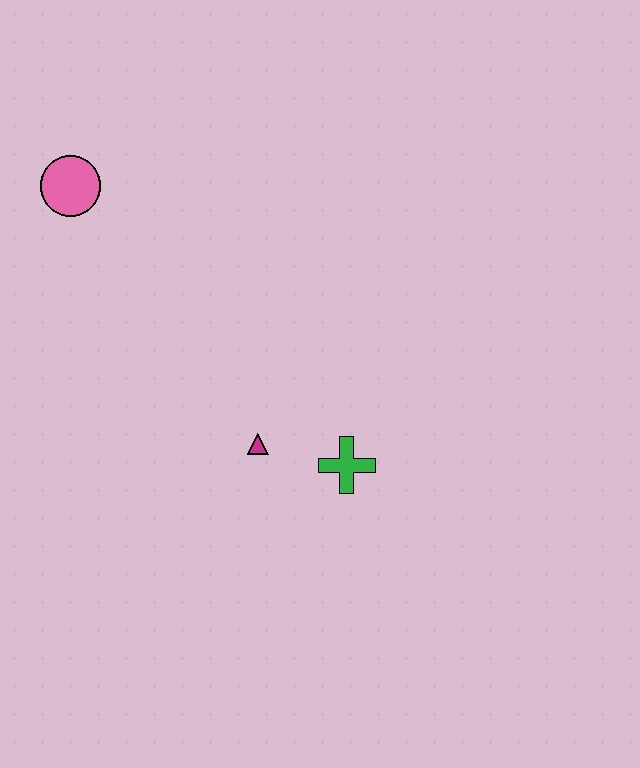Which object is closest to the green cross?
The magenta triangle is closest to the green cross.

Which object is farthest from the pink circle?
The green cross is farthest from the pink circle.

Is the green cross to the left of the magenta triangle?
No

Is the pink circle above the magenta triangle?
Yes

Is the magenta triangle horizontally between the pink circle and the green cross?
Yes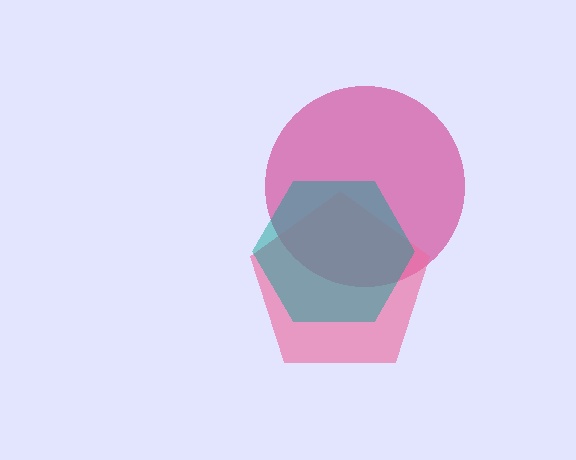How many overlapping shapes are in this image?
There are 3 overlapping shapes in the image.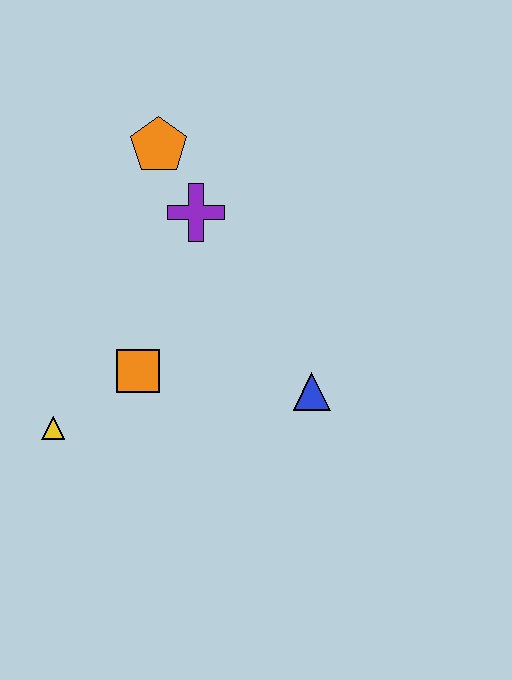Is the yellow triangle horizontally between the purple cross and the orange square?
No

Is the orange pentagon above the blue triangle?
Yes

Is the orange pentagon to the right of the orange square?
Yes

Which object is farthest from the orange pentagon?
The yellow triangle is farthest from the orange pentagon.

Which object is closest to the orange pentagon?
The purple cross is closest to the orange pentagon.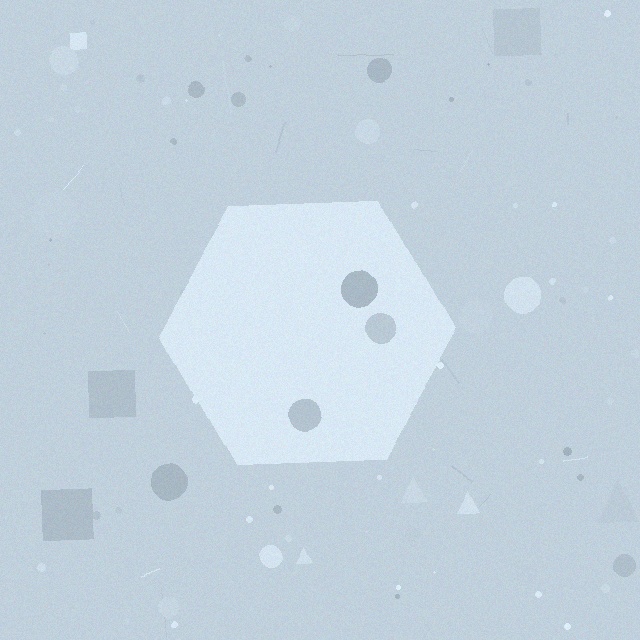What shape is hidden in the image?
A hexagon is hidden in the image.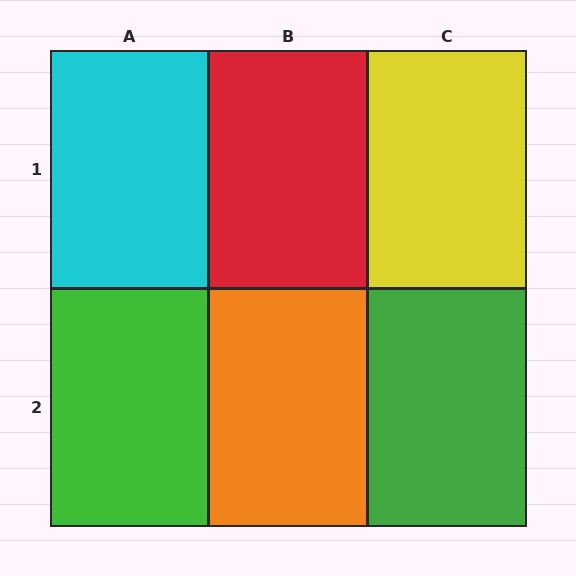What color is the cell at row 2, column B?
Orange.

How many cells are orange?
1 cell is orange.